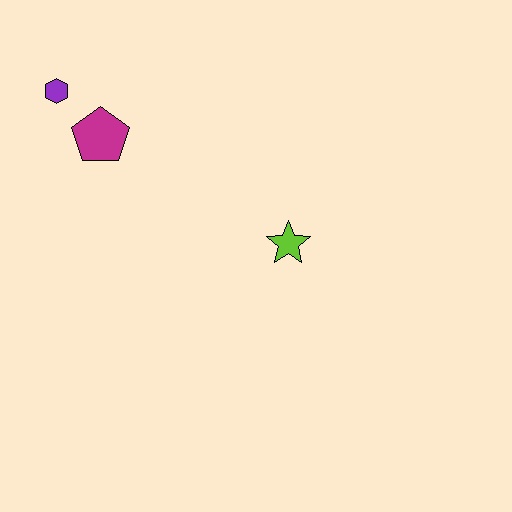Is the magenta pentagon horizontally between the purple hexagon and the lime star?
Yes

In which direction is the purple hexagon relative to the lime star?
The purple hexagon is to the left of the lime star.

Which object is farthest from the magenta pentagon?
The lime star is farthest from the magenta pentagon.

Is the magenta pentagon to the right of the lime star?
No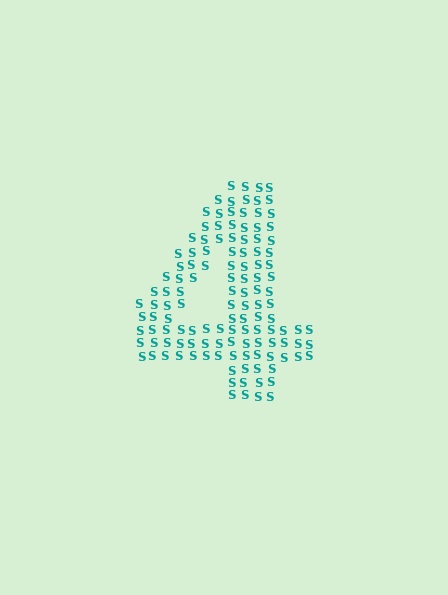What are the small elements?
The small elements are letter S's.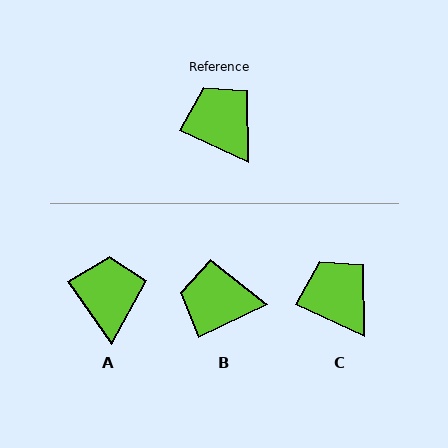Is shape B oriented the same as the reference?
No, it is off by about 51 degrees.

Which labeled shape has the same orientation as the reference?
C.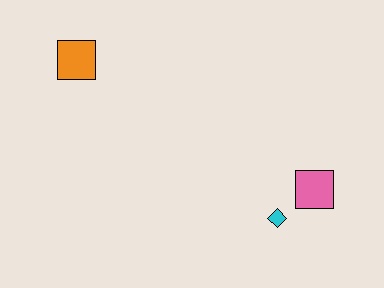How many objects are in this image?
There are 3 objects.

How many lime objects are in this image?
There are no lime objects.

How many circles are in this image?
There are no circles.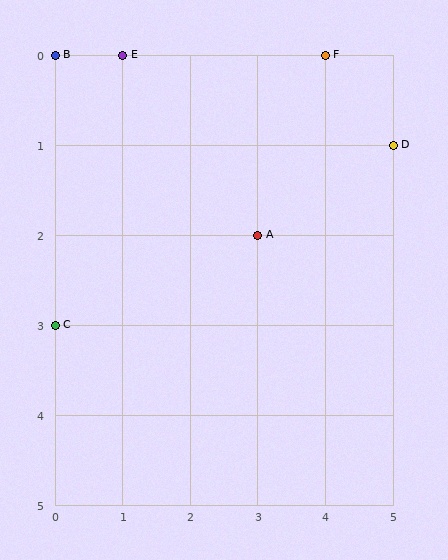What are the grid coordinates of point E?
Point E is at grid coordinates (1, 0).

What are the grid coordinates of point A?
Point A is at grid coordinates (3, 2).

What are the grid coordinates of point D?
Point D is at grid coordinates (5, 1).